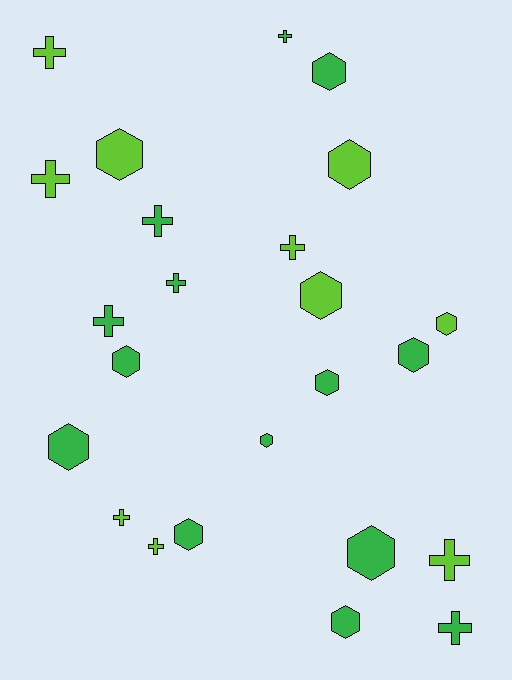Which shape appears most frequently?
Hexagon, with 13 objects.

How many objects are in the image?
There are 24 objects.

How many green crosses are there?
There are 5 green crosses.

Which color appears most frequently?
Green, with 14 objects.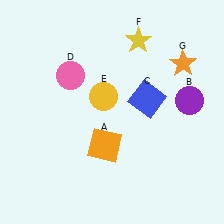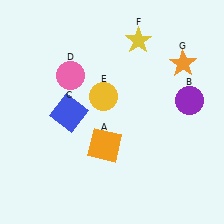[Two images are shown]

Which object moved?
The blue square (C) moved left.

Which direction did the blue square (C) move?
The blue square (C) moved left.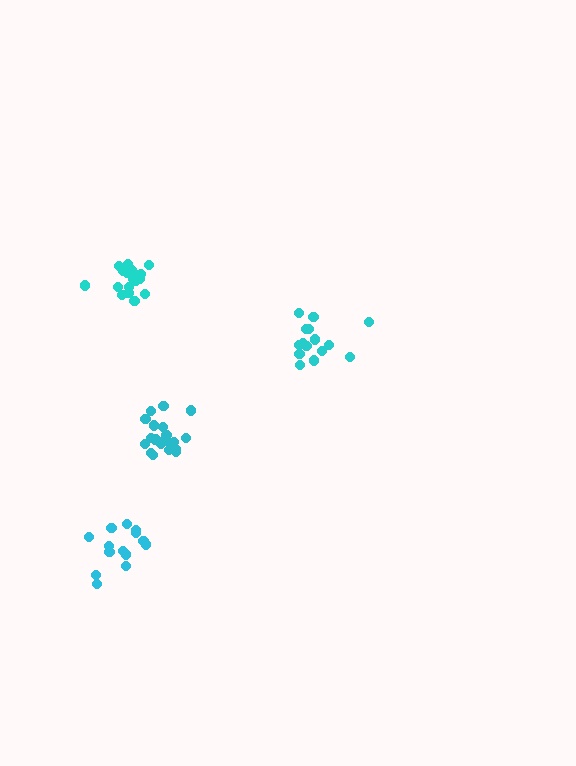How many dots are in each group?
Group 1: 21 dots, Group 2: 15 dots, Group 3: 19 dots, Group 4: 15 dots (70 total).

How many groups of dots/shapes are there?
There are 4 groups.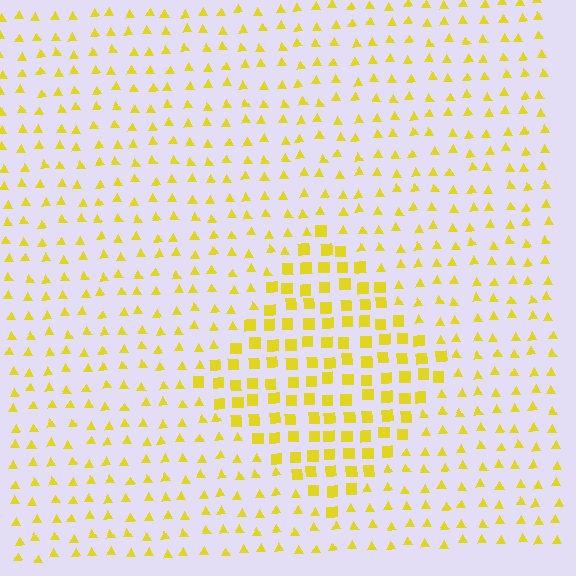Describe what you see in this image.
The image is filled with small yellow elements arranged in a uniform grid. A diamond-shaped region contains squares, while the surrounding area contains triangles. The boundary is defined purely by the change in element shape.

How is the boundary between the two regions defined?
The boundary is defined by a change in element shape: squares inside vs. triangles outside. All elements share the same color and spacing.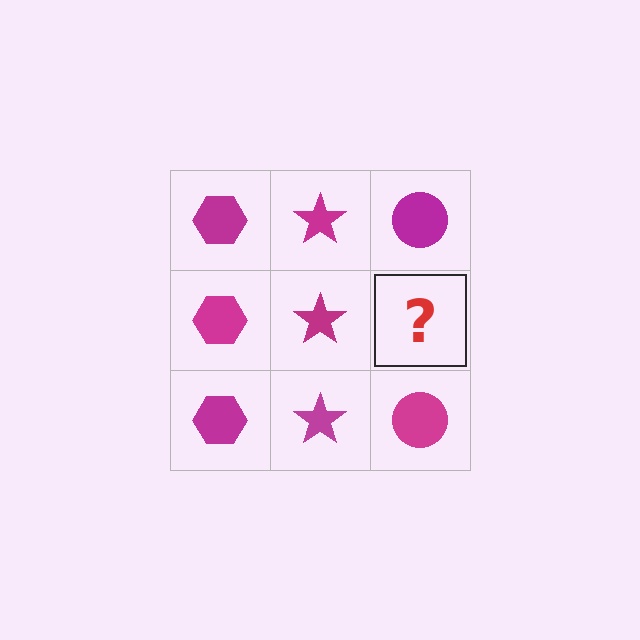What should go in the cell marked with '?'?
The missing cell should contain a magenta circle.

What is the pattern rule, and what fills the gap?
The rule is that each column has a consistent shape. The gap should be filled with a magenta circle.